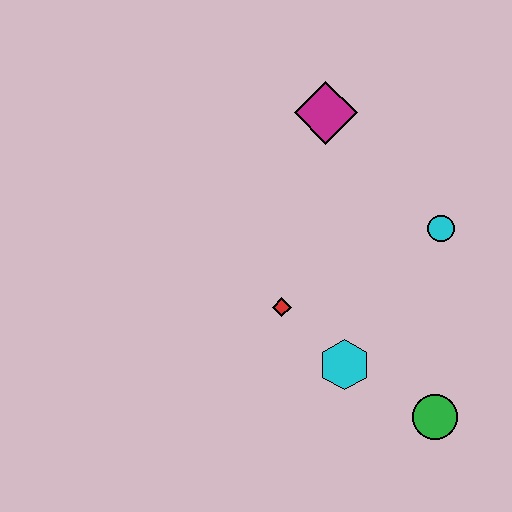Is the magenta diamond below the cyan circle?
No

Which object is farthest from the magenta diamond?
The green circle is farthest from the magenta diamond.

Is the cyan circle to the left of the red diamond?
No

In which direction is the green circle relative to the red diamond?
The green circle is to the right of the red diamond.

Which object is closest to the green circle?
The cyan hexagon is closest to the green circle.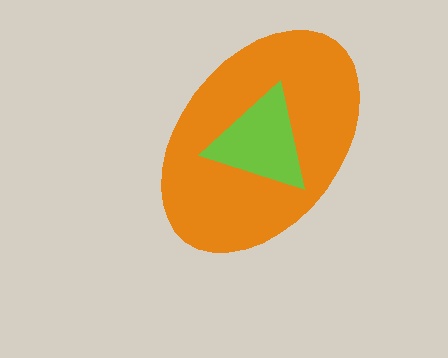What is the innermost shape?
The lime triangle.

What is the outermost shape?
The orange ellipse.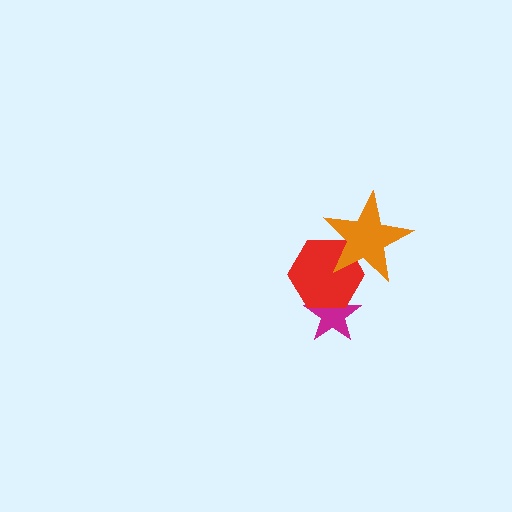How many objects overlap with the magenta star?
1 object overlaps with the magenta star.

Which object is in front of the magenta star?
The red hexagon is in front of the magenta star.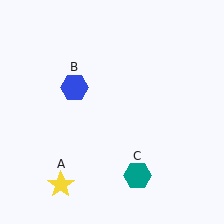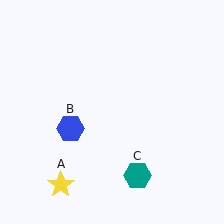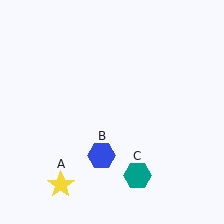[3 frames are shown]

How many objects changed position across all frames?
1 object changed position: blue hexagon (object B).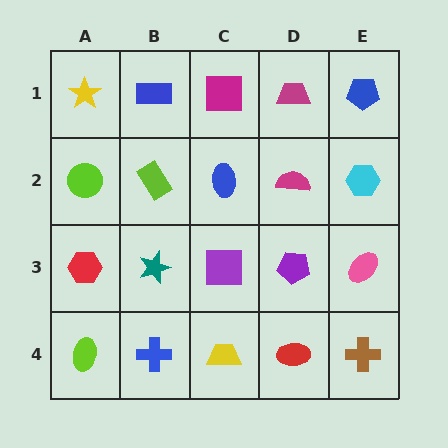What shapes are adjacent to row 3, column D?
A magenta semicircle (row 2, column D), a red ellipse (row 4, column D), a purple square (row 3, column C), a pink ellipse (row 3, column E).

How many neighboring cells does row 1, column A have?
2.